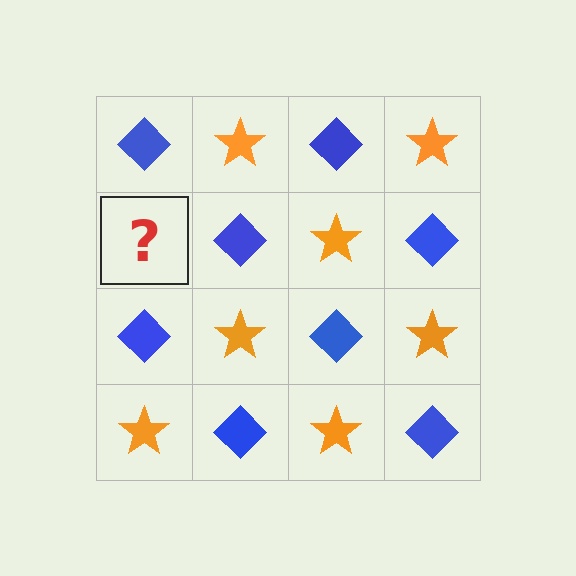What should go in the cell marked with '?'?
The missing cell should contain an orange star.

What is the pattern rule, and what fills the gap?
The rule is that it alternates blue diamond and orange star in a checkerboard pattern. The gap should be filled with an orange star.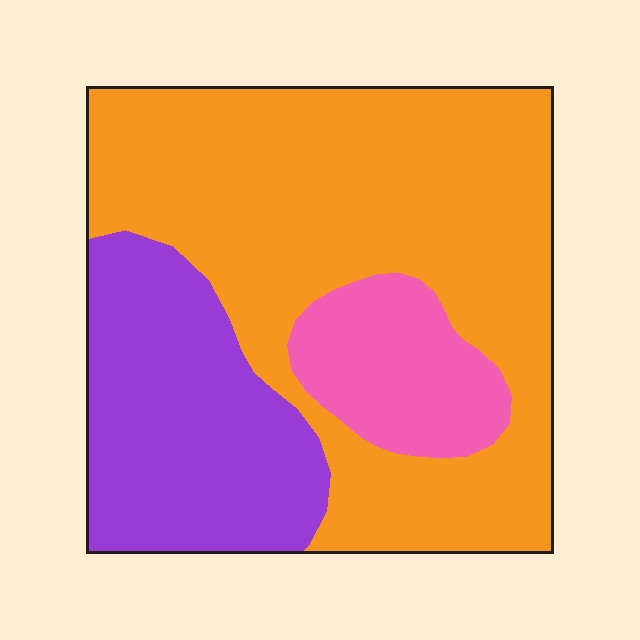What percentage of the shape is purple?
Purple takes up about one quarter (1/4) of the shape.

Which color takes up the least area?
Pink, at roughly 15%.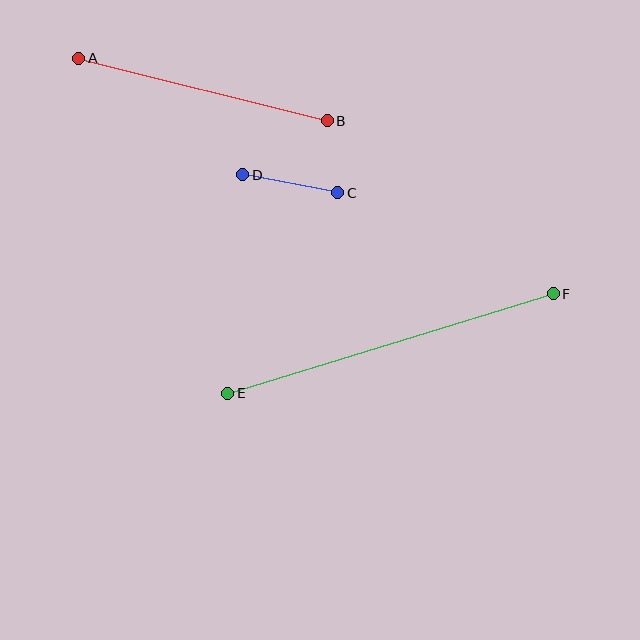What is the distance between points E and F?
The distance is approximately 341 pixels.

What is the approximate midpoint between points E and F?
The midpoint is at approximately (390, 344) pixels.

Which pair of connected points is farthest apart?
Points E and F are farthest apart.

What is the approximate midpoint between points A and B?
The midpoint is at approximately (203, 89) pixels.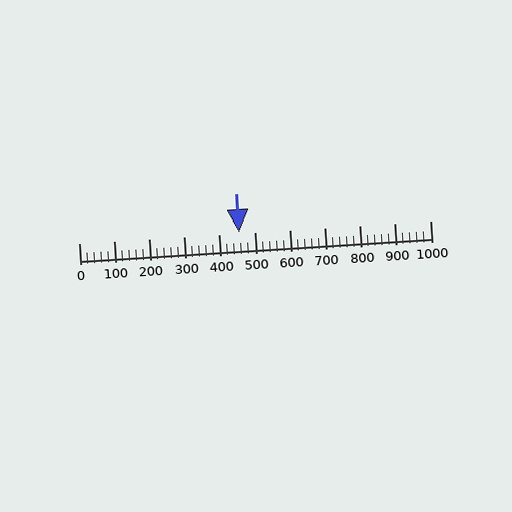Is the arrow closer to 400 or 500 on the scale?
The arrow is closer to 500.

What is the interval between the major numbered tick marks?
The major tick marks are spaced 100 units apart.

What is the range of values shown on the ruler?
The ruler shows values from 0 to 1000.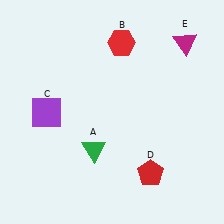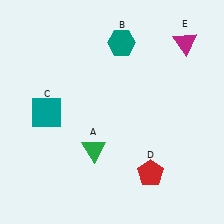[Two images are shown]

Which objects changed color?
B changed from red to teal. C changed from purple to teal.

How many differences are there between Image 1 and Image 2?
There are 2 differences between the two images.